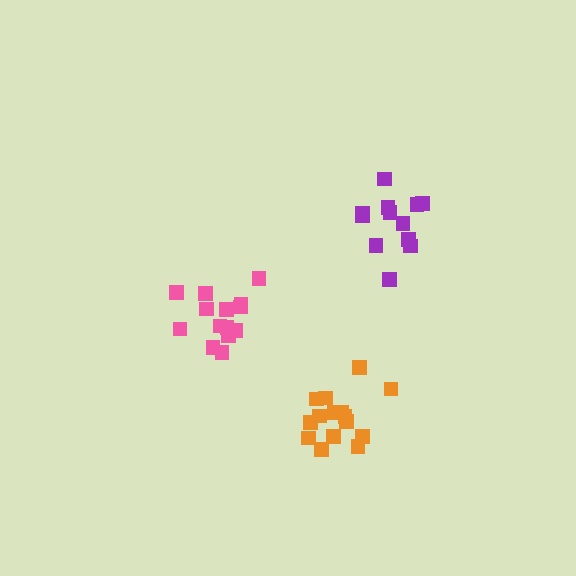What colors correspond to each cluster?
The clusters are colored: purple, pink, orange.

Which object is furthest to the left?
The pink cluster is leftmost.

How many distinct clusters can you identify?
There are 3 distinct clusters.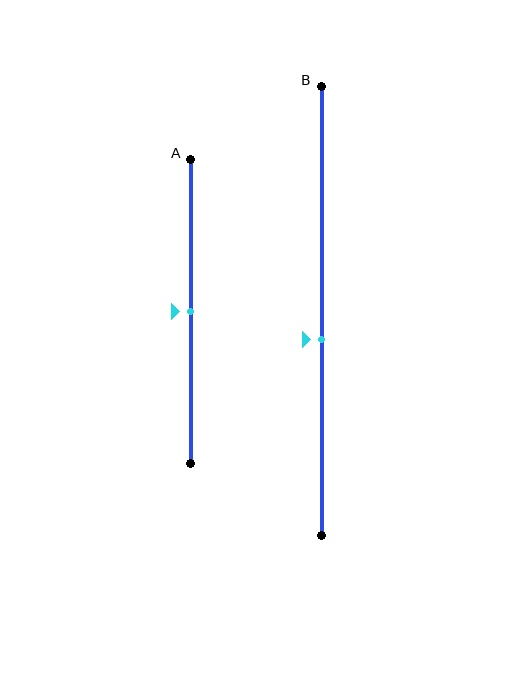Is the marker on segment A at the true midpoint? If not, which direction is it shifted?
Yes, the marker on segment A is at the true midpoint.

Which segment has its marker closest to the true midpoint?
Segment A has its marker closest to the true midpoint.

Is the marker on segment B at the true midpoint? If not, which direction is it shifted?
No, the marker on segment B is shifted downward by about 6% of the segment length.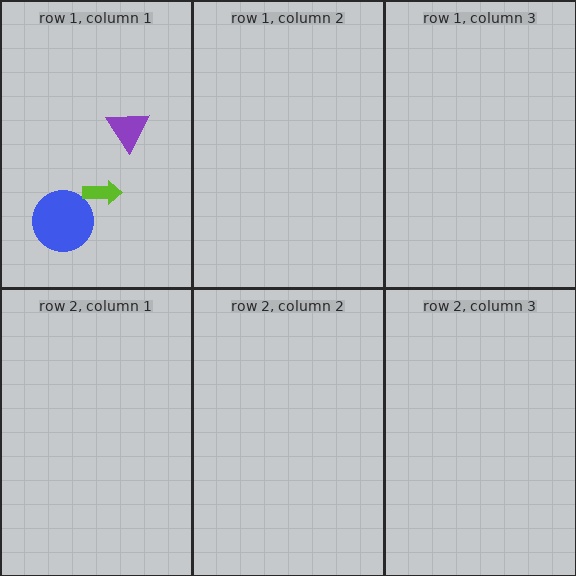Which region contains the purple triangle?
The row 1, column 1 region.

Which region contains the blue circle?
The row 1, column 1 region.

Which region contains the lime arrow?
The row 1, column 1 region.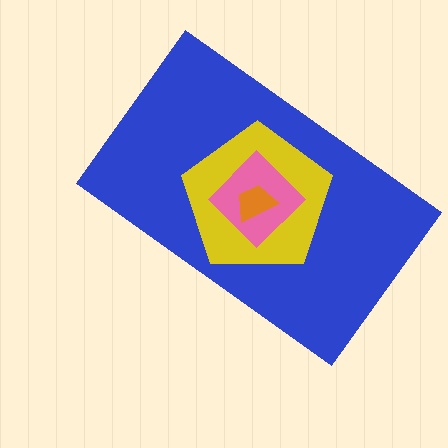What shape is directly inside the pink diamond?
The orange trapezoid.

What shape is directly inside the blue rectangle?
The yellow pentagon.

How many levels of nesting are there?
4.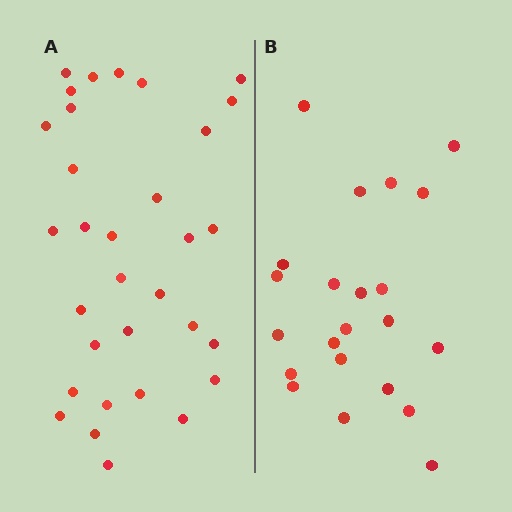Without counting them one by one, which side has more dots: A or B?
Region A (the left region) has more dots.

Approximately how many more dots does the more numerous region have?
Region A has roughly 10 or so more dots than region B.